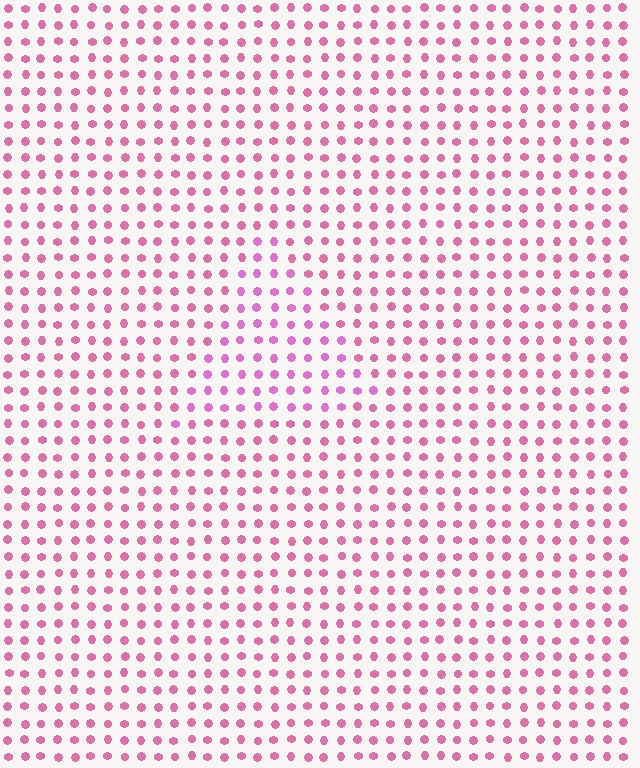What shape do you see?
I see a triangle.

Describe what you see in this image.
The image is filled with small pink elements in a uniform arrangement. A triangle-shaped region is visible where the elements are tinted to a slightly different hue, forming a subtle color boundary.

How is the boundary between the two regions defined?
The boundary is defined purely by a slight shift in hue (about 21 degrees). Spacing, size, and orientation are identical on both sides.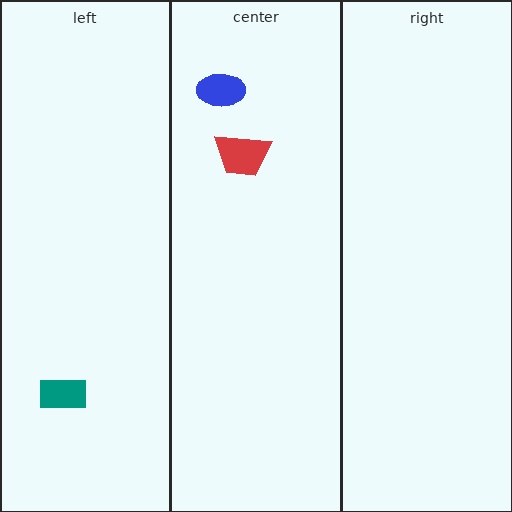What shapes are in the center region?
The blue ellipse, the red trapezoid.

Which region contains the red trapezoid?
The center region.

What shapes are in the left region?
The teal rectangle.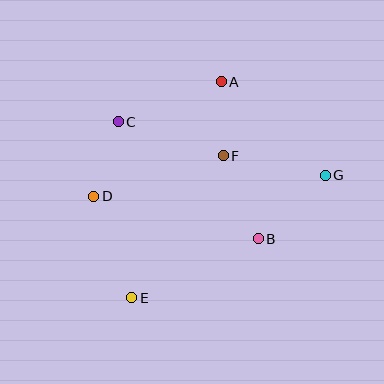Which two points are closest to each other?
Points A and F are closest to each other.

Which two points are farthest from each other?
Points A and E are farthest from each other.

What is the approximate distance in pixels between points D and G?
The distance between D and G is approximately 232 pixels.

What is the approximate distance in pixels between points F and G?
The distance between F and G is approximately 104 pixels.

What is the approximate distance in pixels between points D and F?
The distance between D and F is approximately 136 pixels.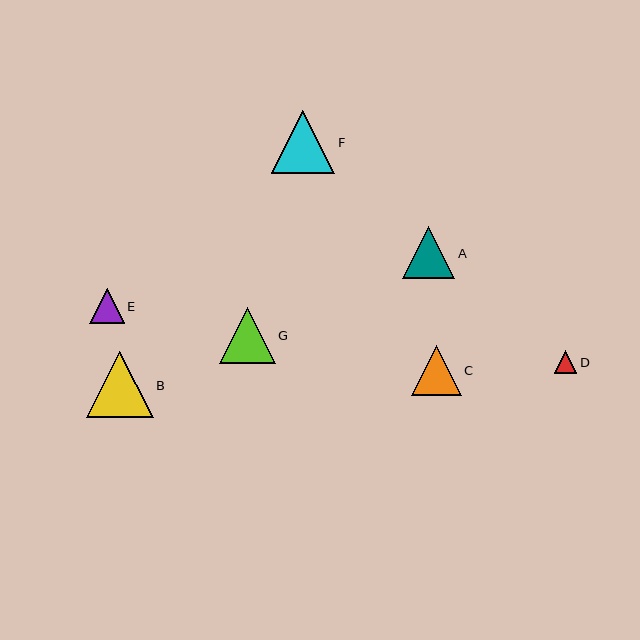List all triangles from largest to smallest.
From largest to smallest: B, F, G, A, C, E, D.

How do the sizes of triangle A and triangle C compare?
Triangle A and triangle C are approximately the same size.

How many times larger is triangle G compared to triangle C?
Triangle G is approximately 1.1 times the size of triangle C.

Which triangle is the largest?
Triangle B is the largest with a size of approximately 67 pixels.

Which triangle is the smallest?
Triangle D is the smallest with a size of approximately 22 pixels.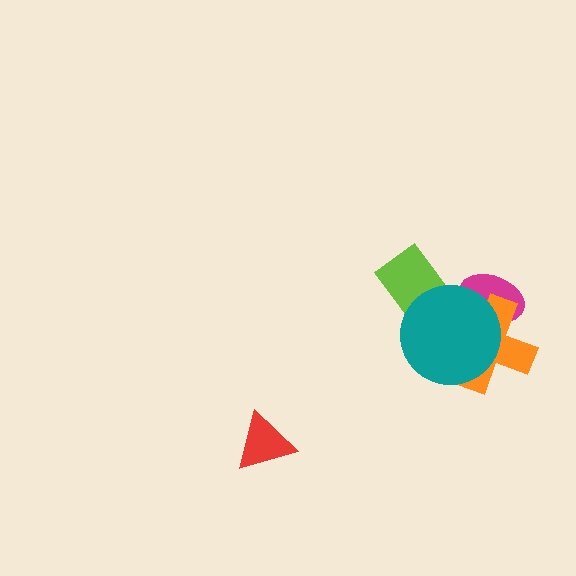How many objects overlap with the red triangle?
0 objects overlap with the red triangle.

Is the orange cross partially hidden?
Yes, it is partially covered by another shape.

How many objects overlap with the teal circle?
3 objects overlap with the teal circle.